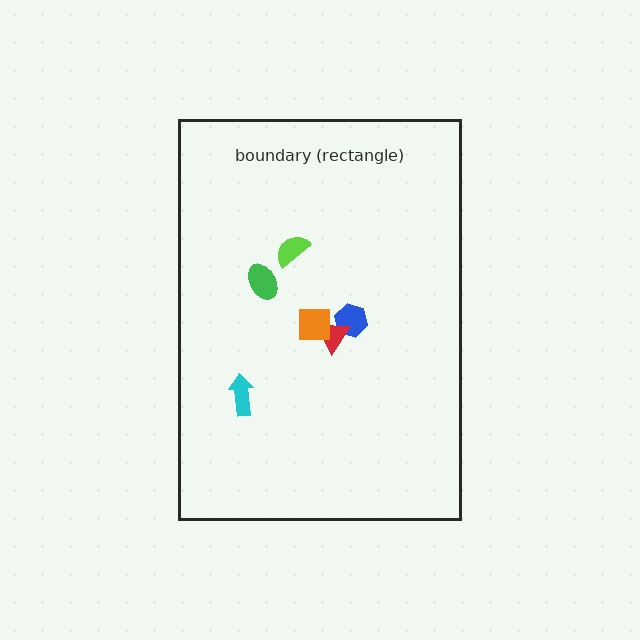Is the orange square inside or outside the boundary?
Inside.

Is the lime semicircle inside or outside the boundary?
Inside.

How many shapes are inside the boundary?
6 inside, 0 outside.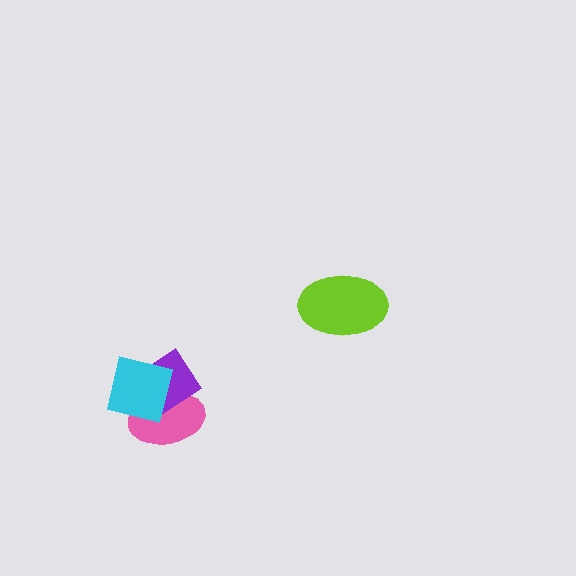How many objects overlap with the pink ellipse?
2 objects overlap with the pink ellipse.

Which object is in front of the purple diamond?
The cyan square is in front of the purple diamond.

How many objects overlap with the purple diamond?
2 objects overlap with the purple diamond.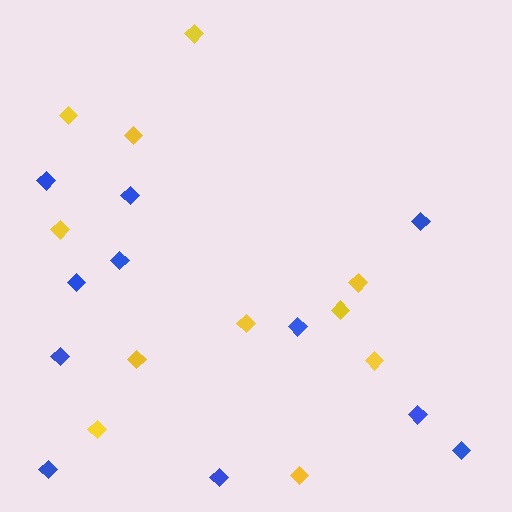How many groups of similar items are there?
There are 2 groups: one group of yellow diamonds (11) and one group of blue diamonds (11).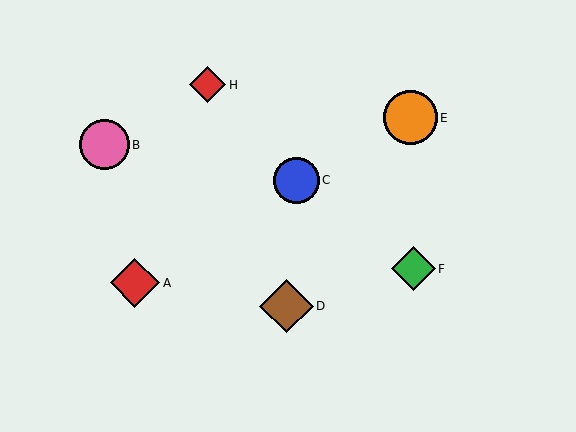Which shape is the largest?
The brown diamond (labeled D) is the largest.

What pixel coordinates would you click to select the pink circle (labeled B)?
Click at (104, 145) to select the pink circle B.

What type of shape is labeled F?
Shape F is a green diamond.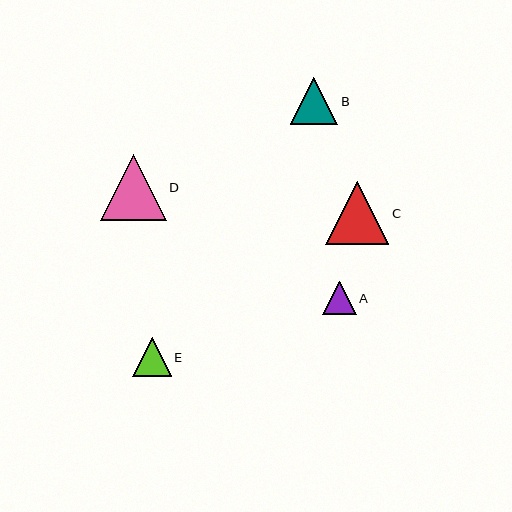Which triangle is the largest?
Triangle D is the largest with a size of approximately 65 pixels.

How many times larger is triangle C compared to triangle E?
Triangle C is approximately 1.6 times the size of triangle E.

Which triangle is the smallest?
Triangle A is the smallest with a size of approximately 33 pixels.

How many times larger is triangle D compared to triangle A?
Triangle D is approximately 1.9 times the size of triangle A.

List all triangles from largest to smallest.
From largest to smallest: D, C, B, E, A.